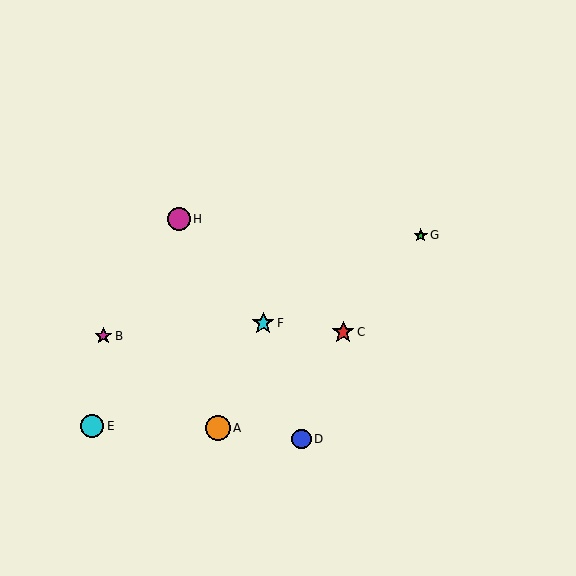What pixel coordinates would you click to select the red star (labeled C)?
Click at (343, 332) to select the red star C.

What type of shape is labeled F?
Shape F is a cyan star.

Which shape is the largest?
The orange circle (labeled A) is the largest.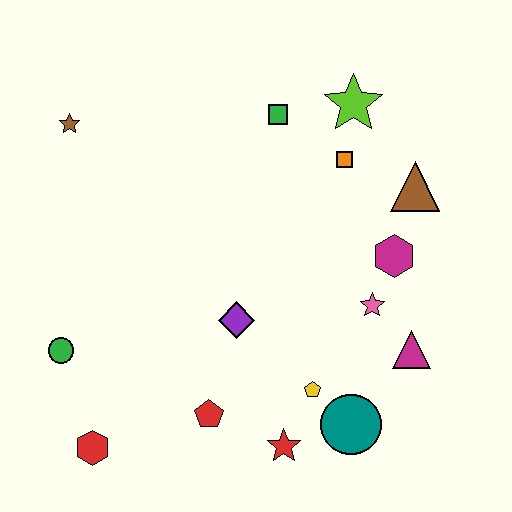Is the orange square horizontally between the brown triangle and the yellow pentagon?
Yes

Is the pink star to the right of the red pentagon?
Yes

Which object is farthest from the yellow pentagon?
The brown star is farthest from the yellow pentagon.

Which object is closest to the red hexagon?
The green circle is closest to the red hexagon.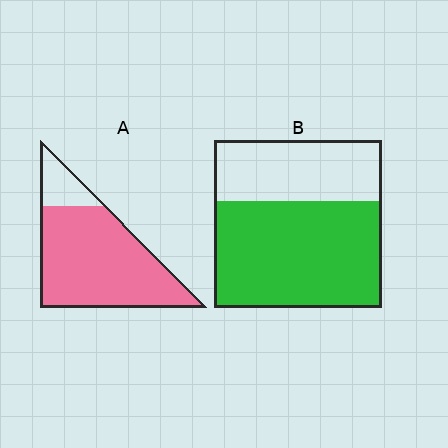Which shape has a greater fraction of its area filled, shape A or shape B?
Shape A.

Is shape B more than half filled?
Yes.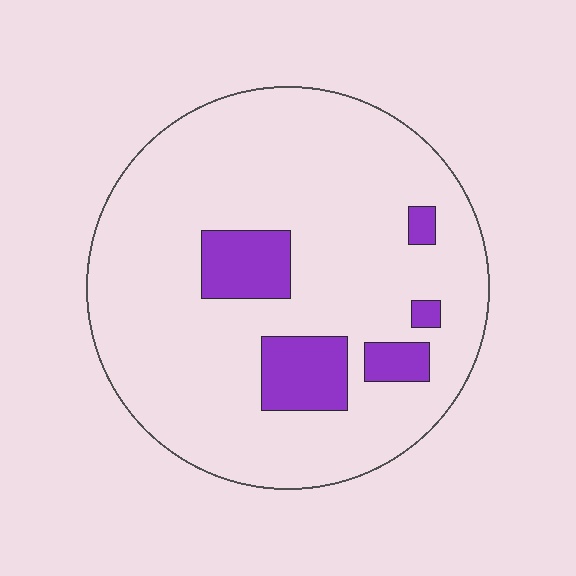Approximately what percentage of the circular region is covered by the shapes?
Approximately 15%.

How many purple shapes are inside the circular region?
5.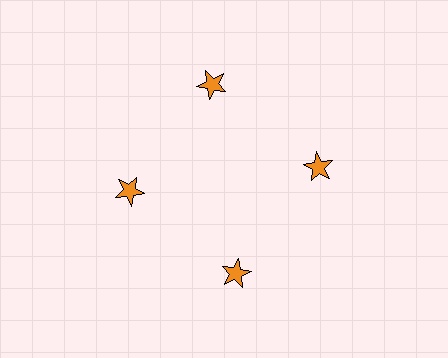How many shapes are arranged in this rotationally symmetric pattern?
There are 4 shapes, arranged in 4 groups of 1.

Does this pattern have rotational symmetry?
Yes, this pattern has 4-fold rotational symmetry. It looks the same after rotating 90 degrees around the center.